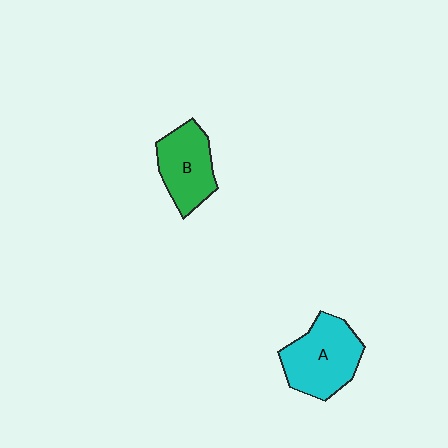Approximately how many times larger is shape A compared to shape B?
Approximately 1.2 times.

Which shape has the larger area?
Shape A (cyan).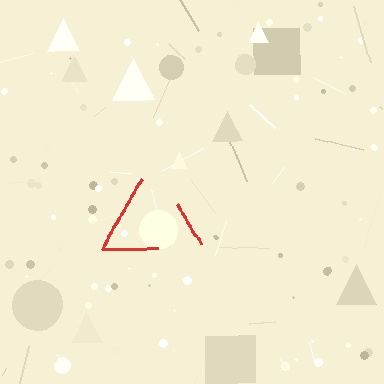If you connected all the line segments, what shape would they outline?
They would outline a triangle.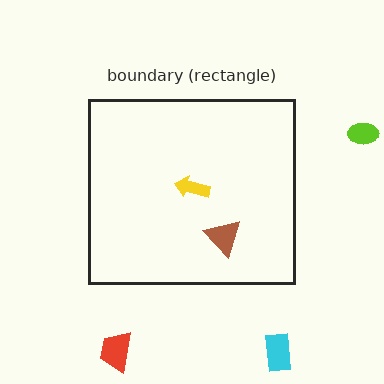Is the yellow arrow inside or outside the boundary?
Inside.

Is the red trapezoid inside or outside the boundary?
Outside.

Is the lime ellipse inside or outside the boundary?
Outside.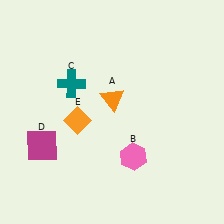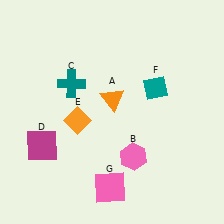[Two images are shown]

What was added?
A teal diamond (F), a pink square (G) were added in Image 2.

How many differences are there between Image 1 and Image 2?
There are 2 differences between the two images.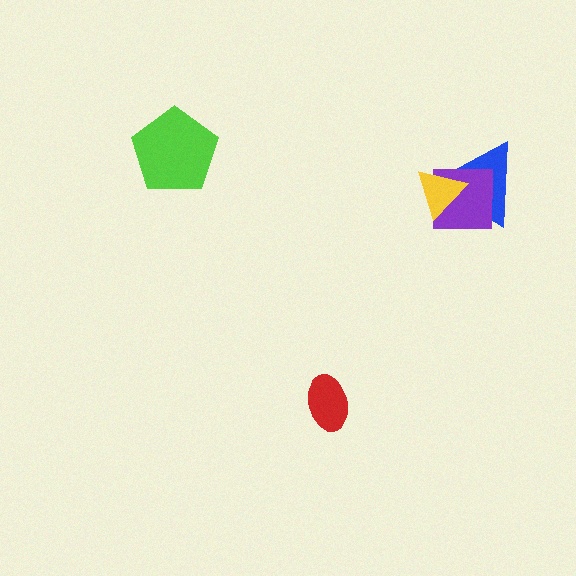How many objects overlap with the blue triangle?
2 objects overlap with the blue triangle.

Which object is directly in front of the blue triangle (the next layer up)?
The purple square is directly in front of the blue triangle.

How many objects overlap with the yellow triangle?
2 objects overlap with the yellow triangle.